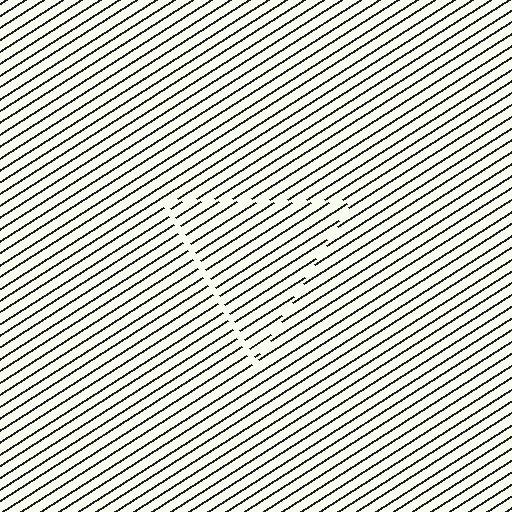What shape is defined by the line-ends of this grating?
An illusory triangle. The interior of the shape contains the same grating, shifted by half a period — the contour is defined by the phase discontinuity where line-ends from the inner and outer gratings abut.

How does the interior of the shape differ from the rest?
The interior of the shape contains the same grating, shifted by half a period — the contour is defined by the phase discontinuity where line-ends from the inner and outer gratings abut.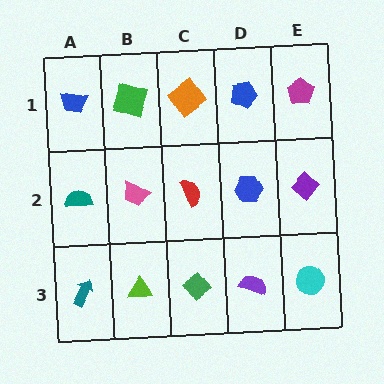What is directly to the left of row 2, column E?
A blue hexagon.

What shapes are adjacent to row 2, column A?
A blue trapezoid (row 1, column A), a teal arrow (row 3, column A), a pink trapezoid (row 2, column B).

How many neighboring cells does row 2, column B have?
4.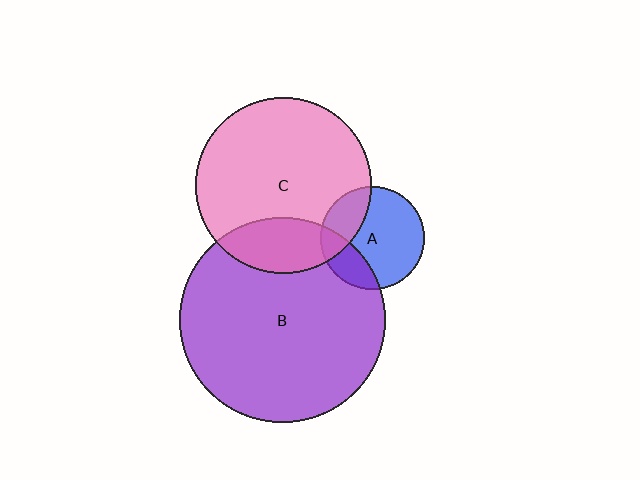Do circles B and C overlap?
Yes.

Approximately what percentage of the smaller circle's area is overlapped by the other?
Approximately 20%.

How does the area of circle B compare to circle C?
Approximately 1.4 times.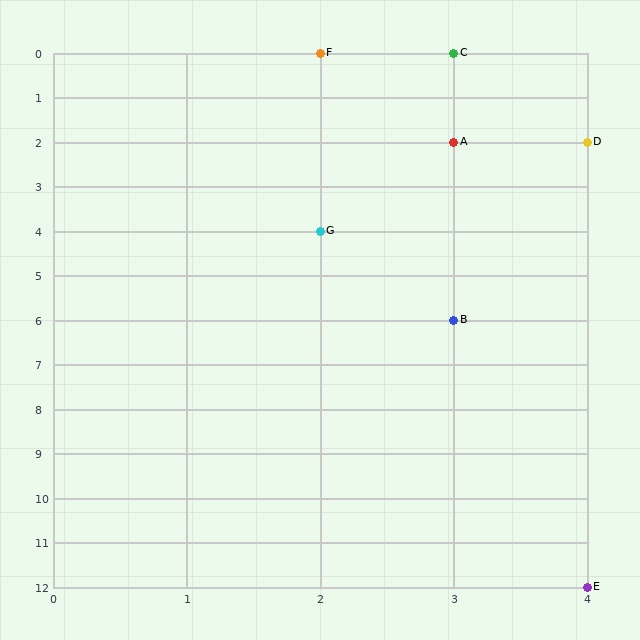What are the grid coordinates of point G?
Point G is at grid coordinates (2, 4).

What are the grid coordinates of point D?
Point D is at grid coordinates (4, 2).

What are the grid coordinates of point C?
Point C is at grid coordinates (3, 0).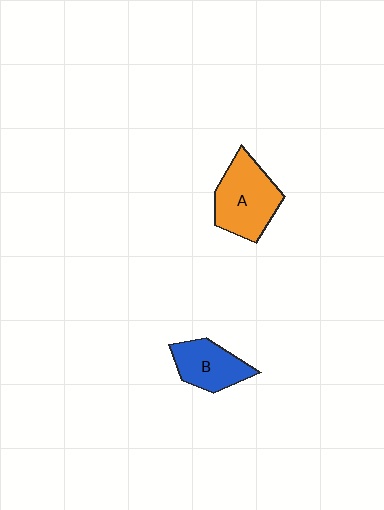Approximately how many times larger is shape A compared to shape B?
Approximately 1.4 times.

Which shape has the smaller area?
Shape B (blue).